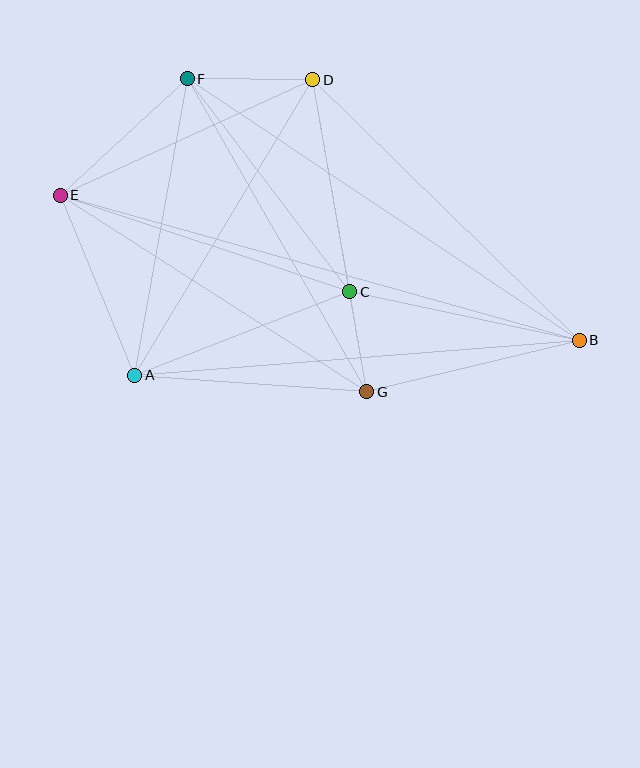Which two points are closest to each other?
Points C and G are closest to each other.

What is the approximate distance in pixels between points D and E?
The distance between D and E is approximately 277 pixels.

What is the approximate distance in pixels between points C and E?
The distance between C and E is approximately 305 pixels.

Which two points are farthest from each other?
Points B and E are farthest from each other.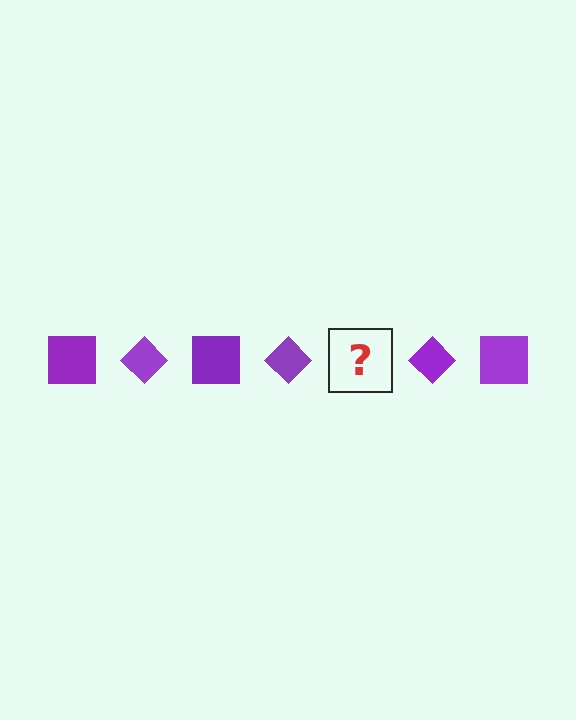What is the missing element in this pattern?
The missing element is a purple square.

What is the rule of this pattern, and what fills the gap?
The rule is that the pattern cycles through square, diamond shapes in purple. The gap should be filled with a purple square.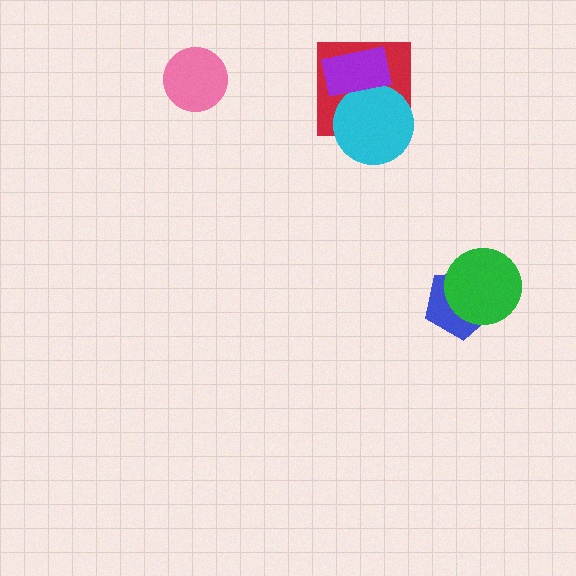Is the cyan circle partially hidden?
Yes, it is partially covered by another shape.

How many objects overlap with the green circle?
1 object overlaps with the green circle.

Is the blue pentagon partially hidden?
Yes, it is partially covered by another shape.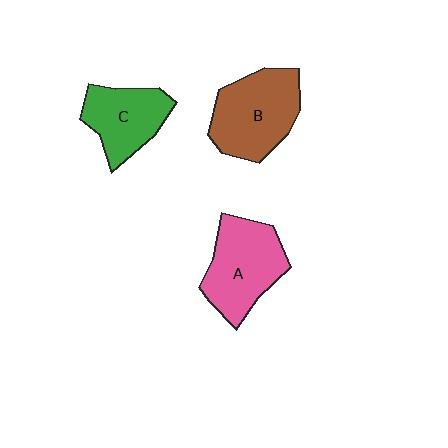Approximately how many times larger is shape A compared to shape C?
Approximately 1.3 times.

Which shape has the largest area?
Shape B (brown).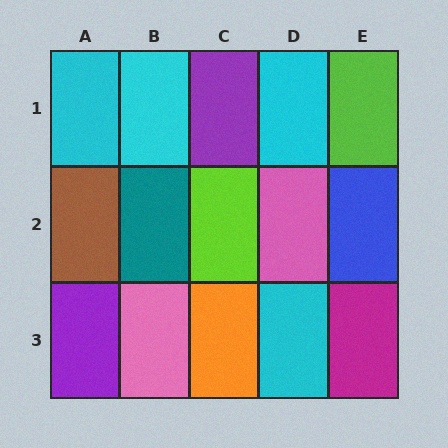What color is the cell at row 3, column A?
Purple.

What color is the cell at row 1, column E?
Lime.